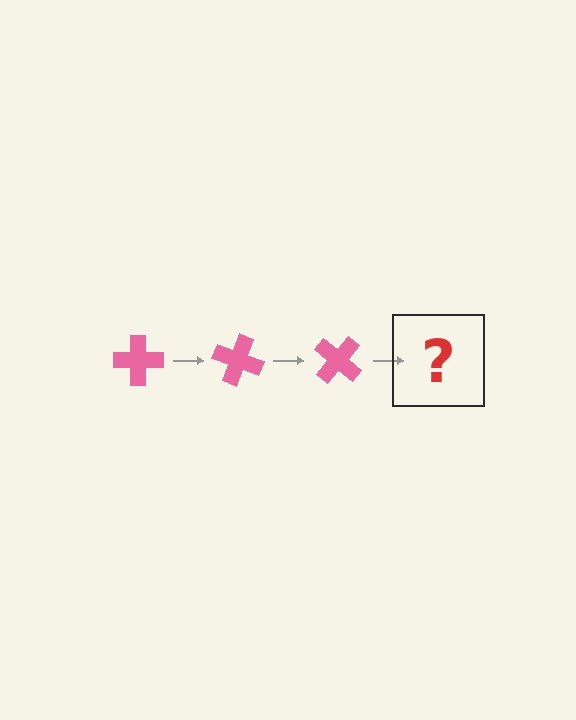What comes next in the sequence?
The next element should be a pink cross rotated 60 degrees.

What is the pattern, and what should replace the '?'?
The pattern is that the cross rotates 20 degrees each step. The '?' should be a pink cross rotated 60 degrees.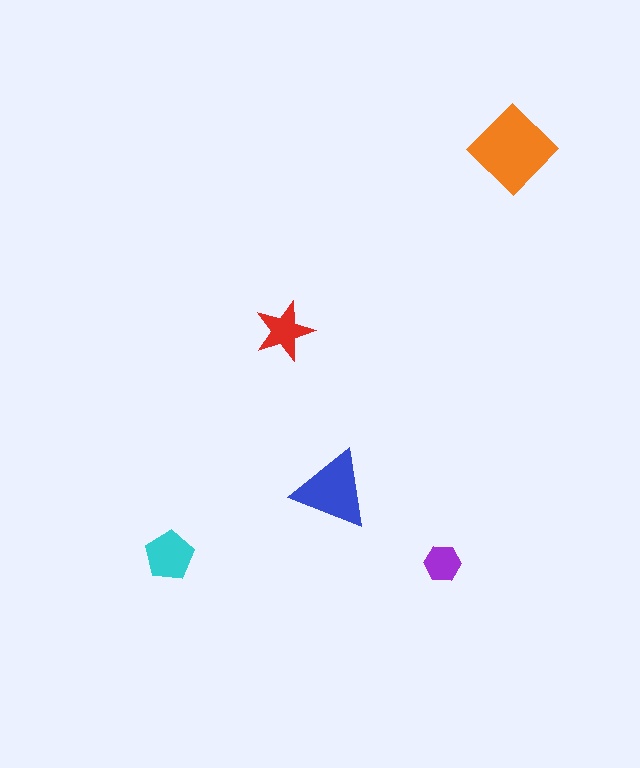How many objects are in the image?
There are 5 objects in the image.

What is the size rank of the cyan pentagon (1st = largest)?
3rd.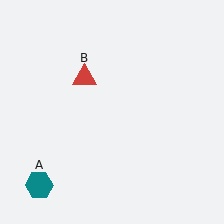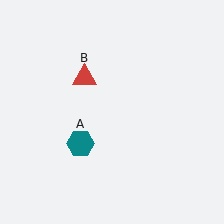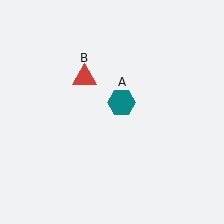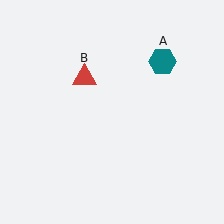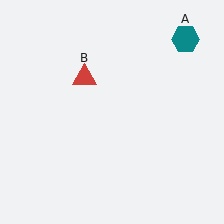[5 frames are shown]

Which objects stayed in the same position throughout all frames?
Red triangle (object B) remained stationary.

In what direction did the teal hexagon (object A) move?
The teal hexagon (object A) moved up and to the right.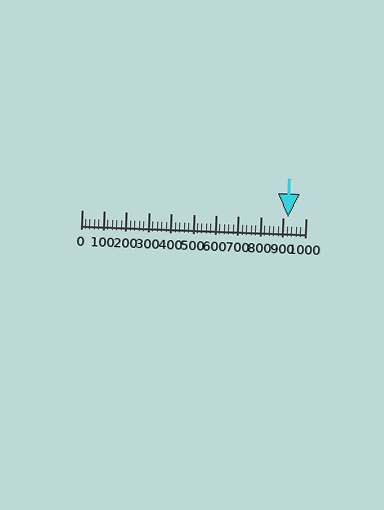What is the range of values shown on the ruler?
The ruler shows values from 0 to 1000.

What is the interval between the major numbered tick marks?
The major tick marks are spaced 100 units apart.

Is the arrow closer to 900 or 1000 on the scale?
The arrow is closer to 900.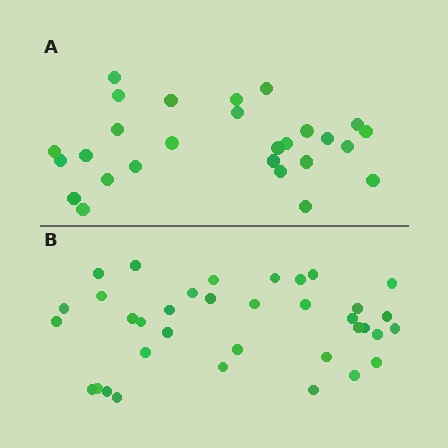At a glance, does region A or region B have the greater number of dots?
Region B (the bottom region) has more dots.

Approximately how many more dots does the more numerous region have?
Region B has roughly 8 or so more dots than region A.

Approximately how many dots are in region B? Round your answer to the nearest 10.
About 40 dots. (The exact count is 36, which rounds to 40.)